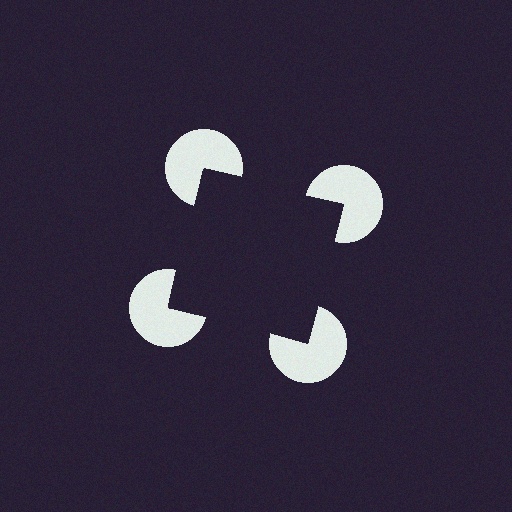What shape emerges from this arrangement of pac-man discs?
An illusory square — its edges are inferred from the aligned wedge cuts in the pac-man discs, not physically drawn.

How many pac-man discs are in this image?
There are 4 — one at each vertex of the illusory square.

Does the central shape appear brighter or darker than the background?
It typically appears slightly darker than the background, even though no actual brightness change is drawn.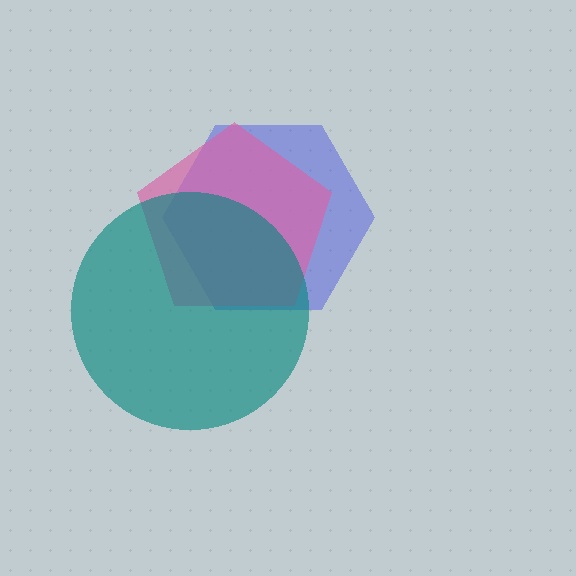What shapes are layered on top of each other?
The layered shapes are: a blue hexagon, a pink pentagon, a teal circle.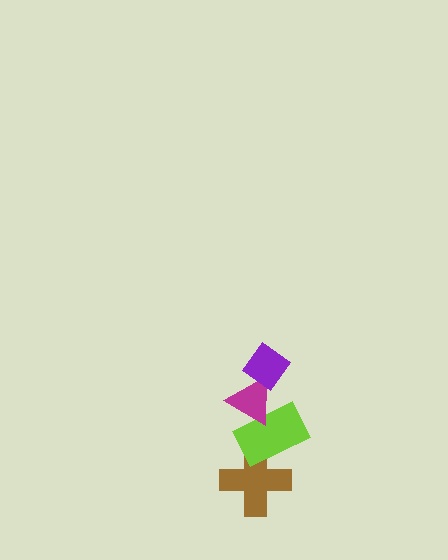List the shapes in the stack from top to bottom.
From top to bottom: the purple diamond, the magenta triangle, the lime rectangle, the brown cross.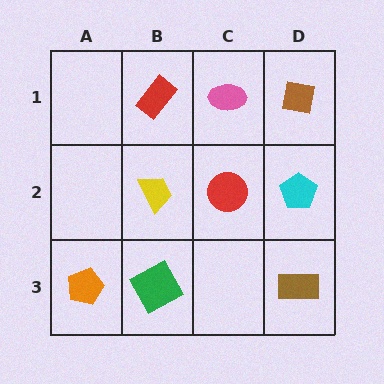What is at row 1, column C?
A pink ellipse.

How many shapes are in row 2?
3 shapes.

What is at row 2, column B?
A yellow trapezoid.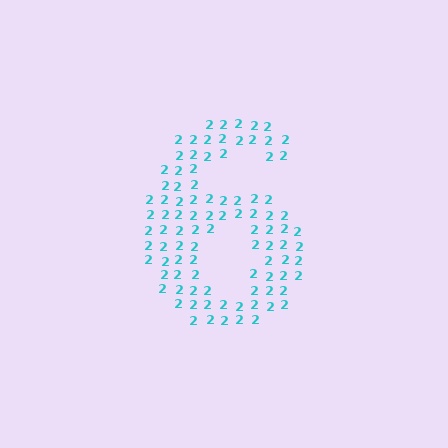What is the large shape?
The large shape is the digit 6.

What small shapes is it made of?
It is made of small digit 2's.